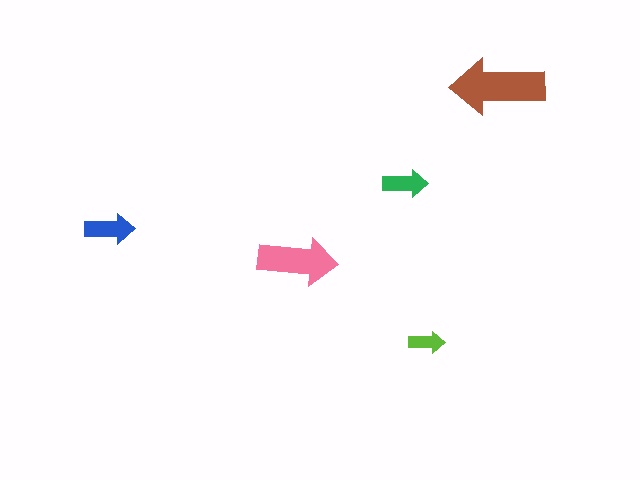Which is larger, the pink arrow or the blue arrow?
The pink one.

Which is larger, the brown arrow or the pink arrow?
The brown one.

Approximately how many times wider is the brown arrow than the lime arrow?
About 2.5 times wider.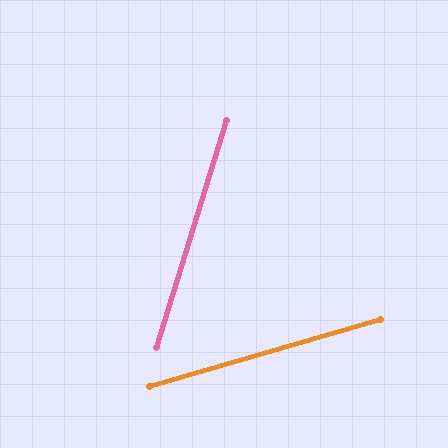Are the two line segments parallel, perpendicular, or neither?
Neither parallel nor perpendicular — they differ by about 57°.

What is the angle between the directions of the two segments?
Approximately 57 degrees.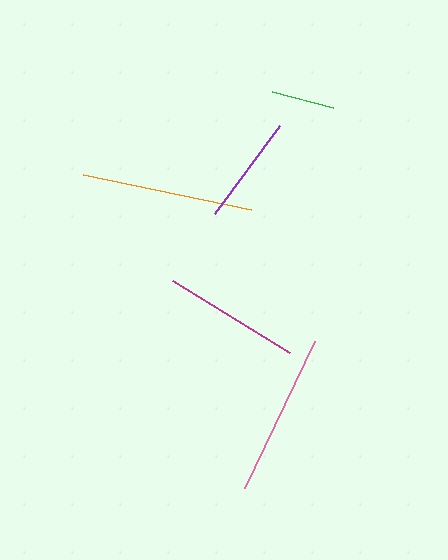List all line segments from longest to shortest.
From longest to shortest: orange, pink, magenta, purple, green.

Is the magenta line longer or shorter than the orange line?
The orange line is longer than the magenta line.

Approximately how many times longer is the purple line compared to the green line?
The purple line is approximately 1.7 times the length of the green line.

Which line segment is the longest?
The orange line is the longest at approximately 171 pixels.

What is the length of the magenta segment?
The magenta segment is approximately 138 pixels long.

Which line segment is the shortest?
The green line is the shortest at approximately 63 pixels.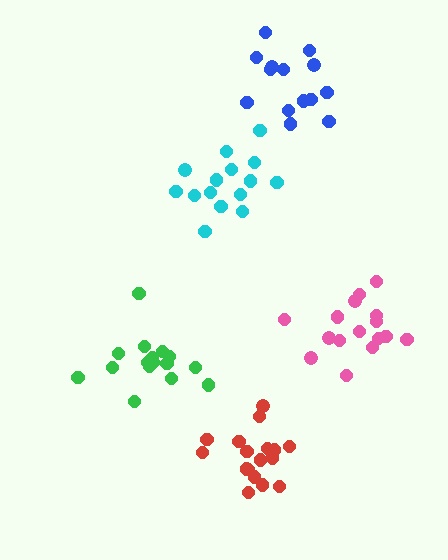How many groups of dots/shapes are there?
There are 5 groups.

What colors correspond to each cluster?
The clusters are colored: green, cyan, pink, red, blue.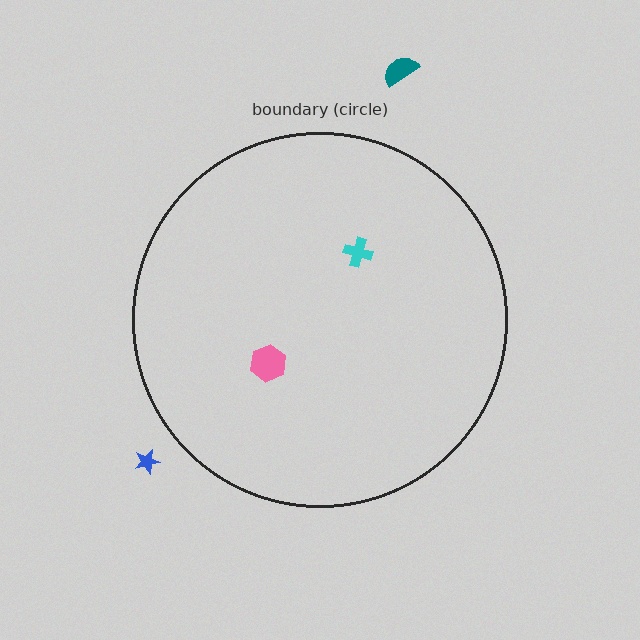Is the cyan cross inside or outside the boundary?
Inside.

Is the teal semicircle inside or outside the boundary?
Outside.